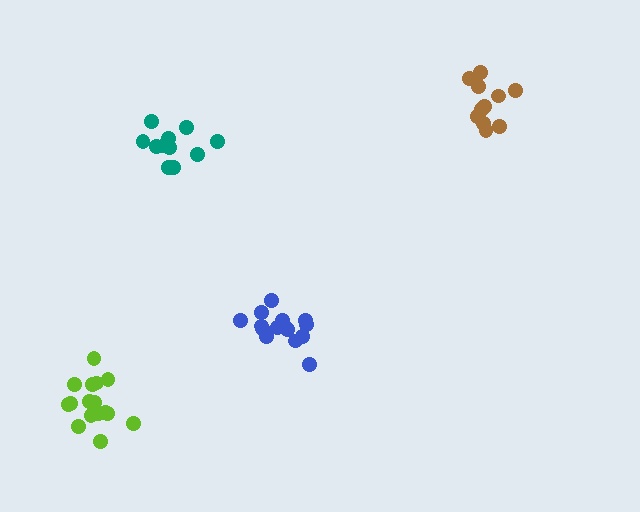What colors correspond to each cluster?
The clusters are colored: teal, lime, brown, blue.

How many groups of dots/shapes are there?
There are 4 groups.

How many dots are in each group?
Group 1: 11 dots, Group 2: 17 dots, Group 3: 11 dots, Group 4: 15 dots (54 total).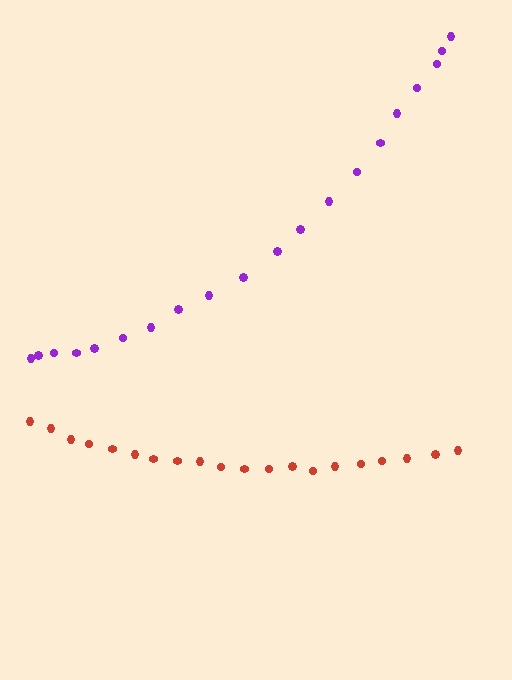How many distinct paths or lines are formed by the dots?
There are 2 distinct paths.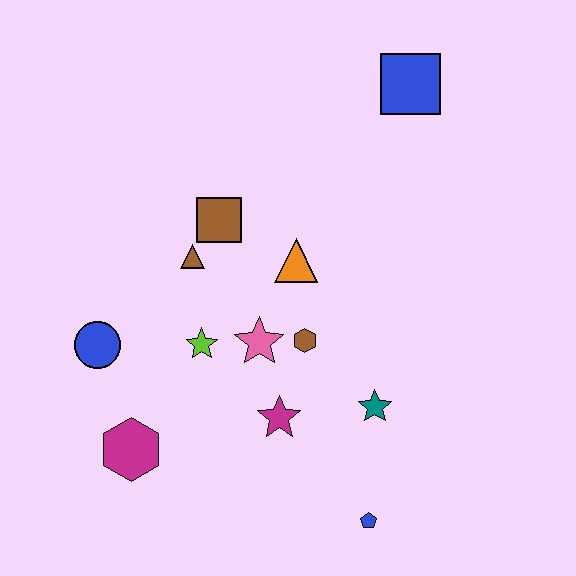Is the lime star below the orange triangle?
Yes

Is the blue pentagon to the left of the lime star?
No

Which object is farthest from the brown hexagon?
The blue square is farthest from the brown hexagon.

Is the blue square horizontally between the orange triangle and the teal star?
No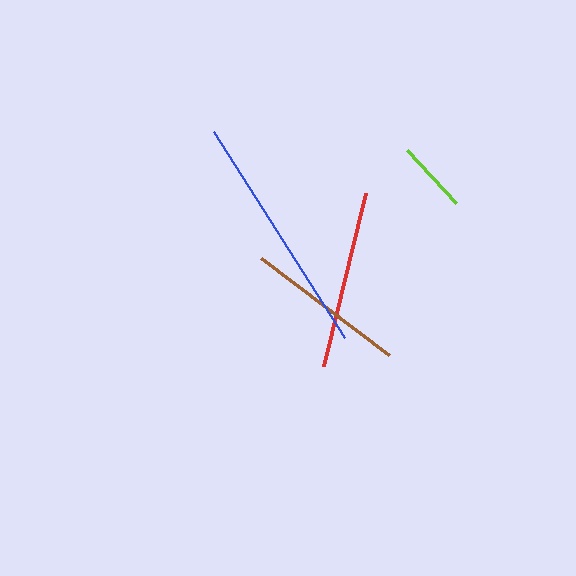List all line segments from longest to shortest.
From longest to shortest: blue, red, brown, lime.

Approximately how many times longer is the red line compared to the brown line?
The red line is approximately 1.1 times the length of the brown line.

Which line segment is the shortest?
The lime line is the shortest at approximately 71 pixels.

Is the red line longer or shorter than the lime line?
The red line is longer than the lime line.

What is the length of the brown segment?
The brown segment is approximately 161 pixels long.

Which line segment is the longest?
The blue line is the longest at approximately 244 pixels.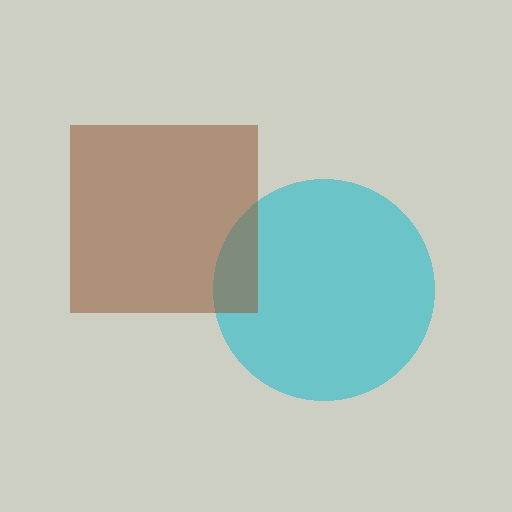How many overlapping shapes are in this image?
There are 2 overlapping shapes in the image.